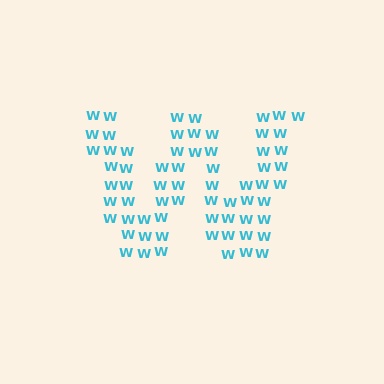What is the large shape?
The large shape is the letter W.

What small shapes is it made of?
It is made of small letter W's.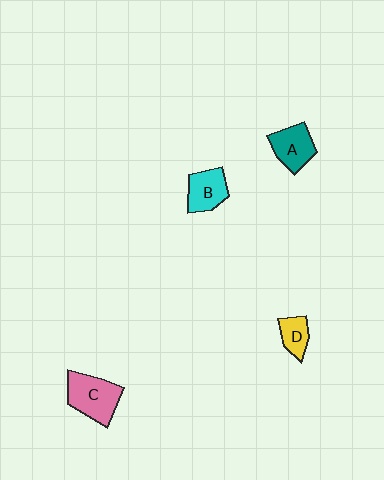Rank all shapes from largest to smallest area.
From largest to smallest: C (pink), A (teal), B (cyan), D (yellow).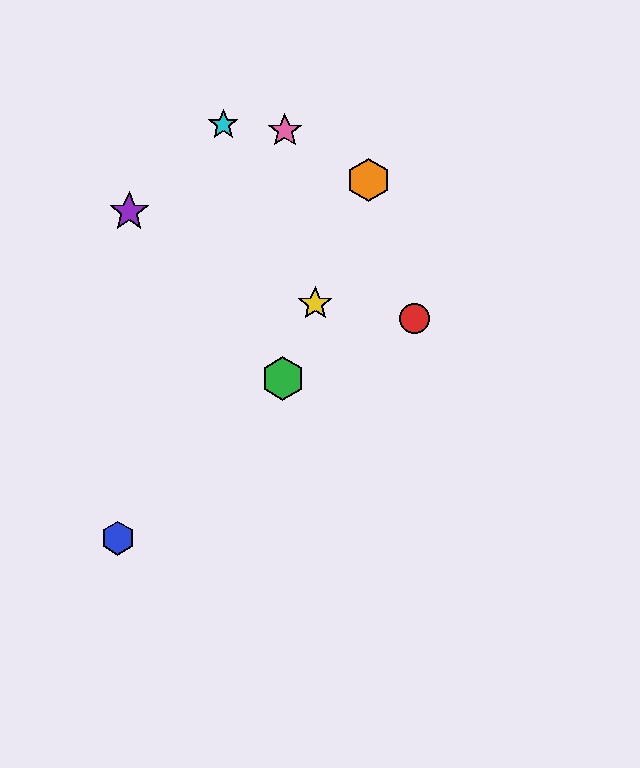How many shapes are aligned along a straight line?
3 shapes (the green hexagon, the yellow star, the orange hexagon) are aligned along a straight line.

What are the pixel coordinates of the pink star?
The pink star is at (285, 131).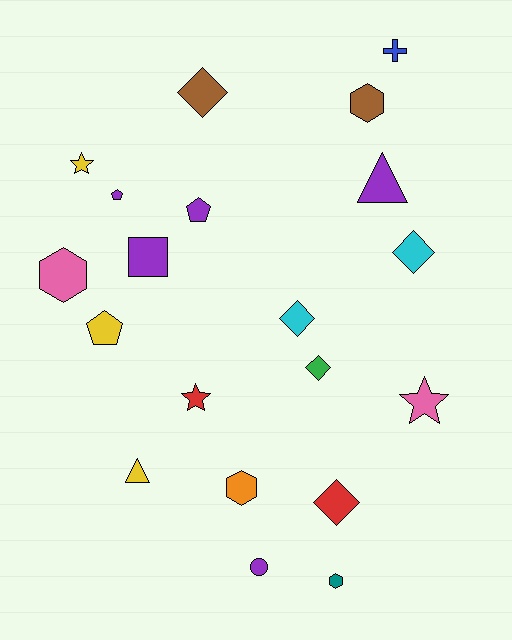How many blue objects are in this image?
There is 1 blue object.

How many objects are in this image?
There are 20 objects.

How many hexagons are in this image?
There are 4 hexagons.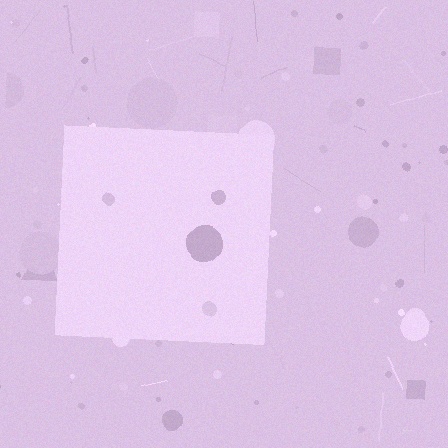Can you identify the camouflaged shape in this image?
The camouflaged shape is a square.